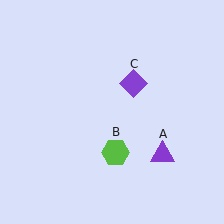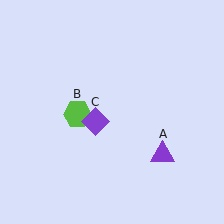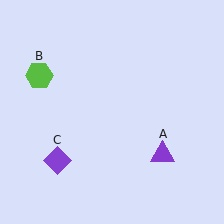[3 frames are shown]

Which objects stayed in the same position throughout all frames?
Purple triangle (object A) remained stationary.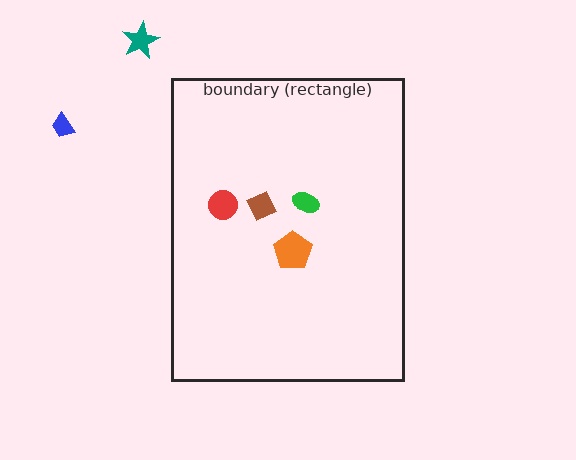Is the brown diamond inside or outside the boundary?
Inside.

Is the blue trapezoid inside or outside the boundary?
Outside.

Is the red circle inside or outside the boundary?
Inside.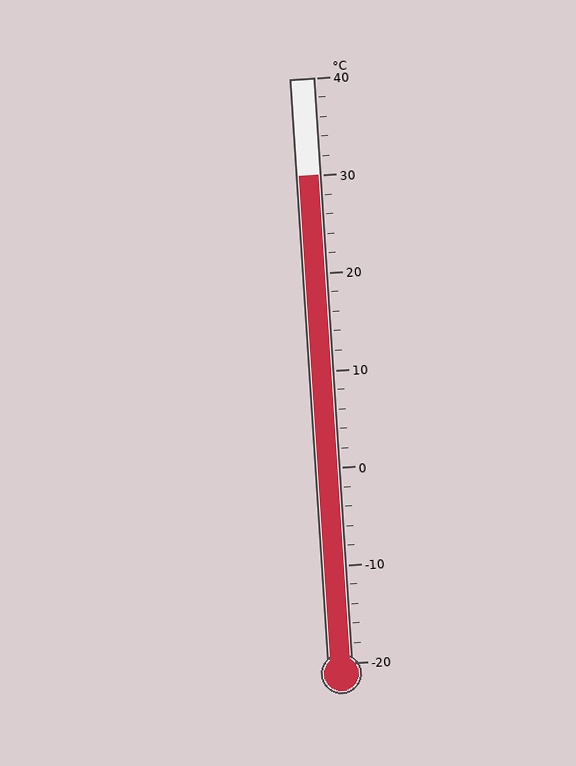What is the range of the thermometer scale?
The thermometer scale ranges from -20°C to 40°C.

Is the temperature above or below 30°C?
The temperature is at 30°C.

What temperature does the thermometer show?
The thermometer shows approximately 30°C.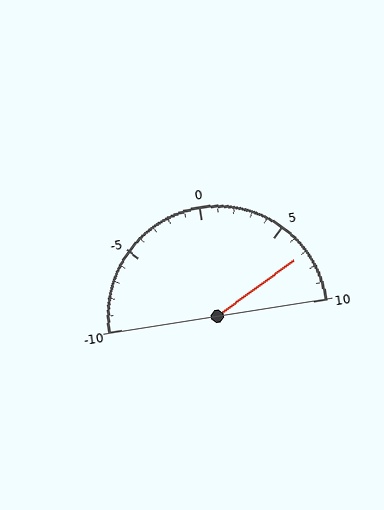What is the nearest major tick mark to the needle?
The nearest major tick mark is 5.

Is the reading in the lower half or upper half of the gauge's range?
The reading is in the upper half of the range (-10 to 10).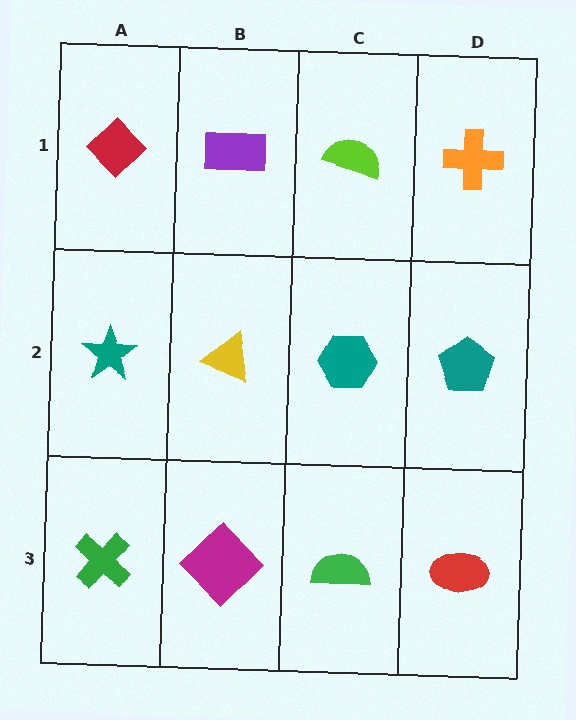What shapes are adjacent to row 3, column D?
A teal pentagon (row 2, column D), a green semicircle (row 3, column C).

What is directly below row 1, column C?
A teal hexagon.